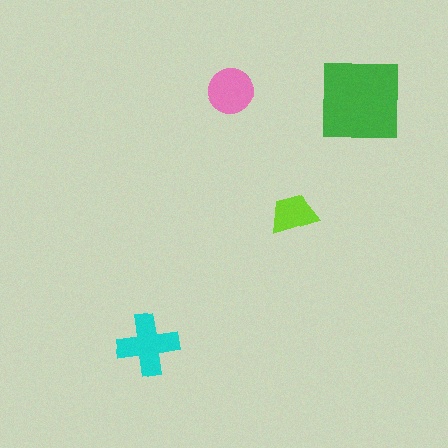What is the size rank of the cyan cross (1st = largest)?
2nd.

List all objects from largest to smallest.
The green square, the cyan cross, the pink circle, the lime trapezoid.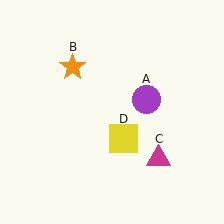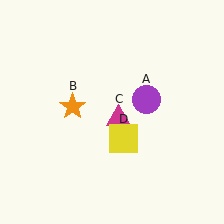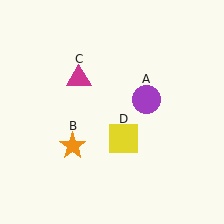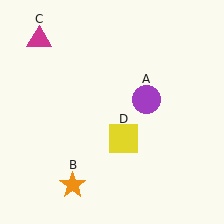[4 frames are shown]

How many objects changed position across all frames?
2 objects changed position: orange star (object B), magenta triangle (object C).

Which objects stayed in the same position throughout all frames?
Purple circle (object A) and yellow square (object D) remained stationary.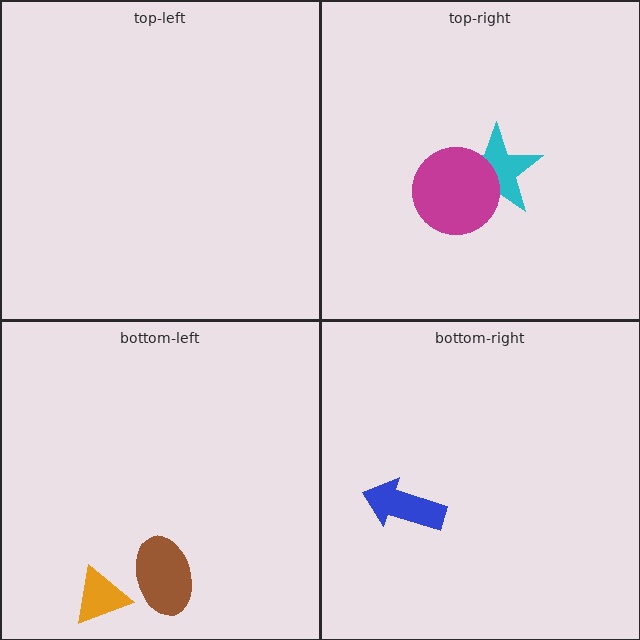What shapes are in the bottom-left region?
The brown ellipse, the orange triangle.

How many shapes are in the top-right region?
2.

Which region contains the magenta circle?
The top-right region.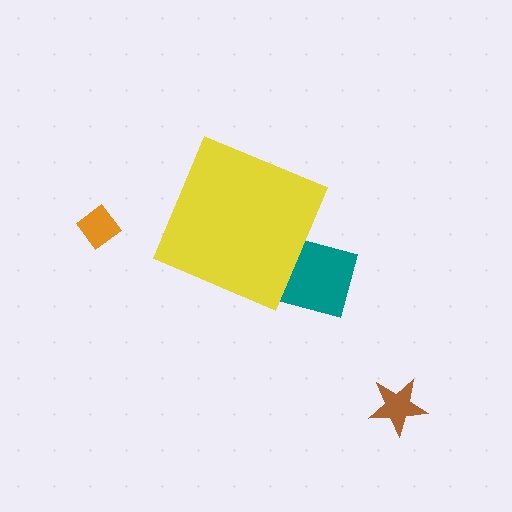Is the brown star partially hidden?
No, the brown star is fully visible.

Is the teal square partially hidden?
Yes, the teal square is partially hidden behind the yellow diamond.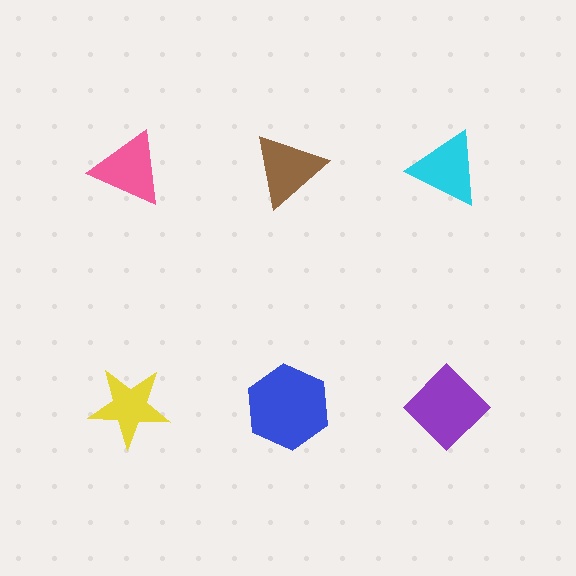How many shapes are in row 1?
3 shapes.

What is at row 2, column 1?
A yellow star.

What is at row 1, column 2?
A brown triangle.